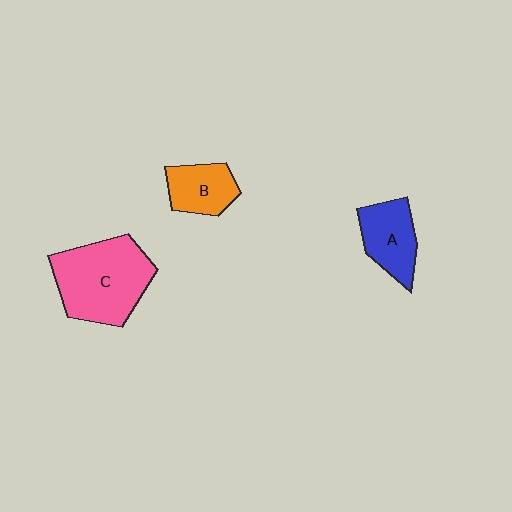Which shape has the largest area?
Shape C (pink).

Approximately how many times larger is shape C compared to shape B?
Approximately 2.2 times.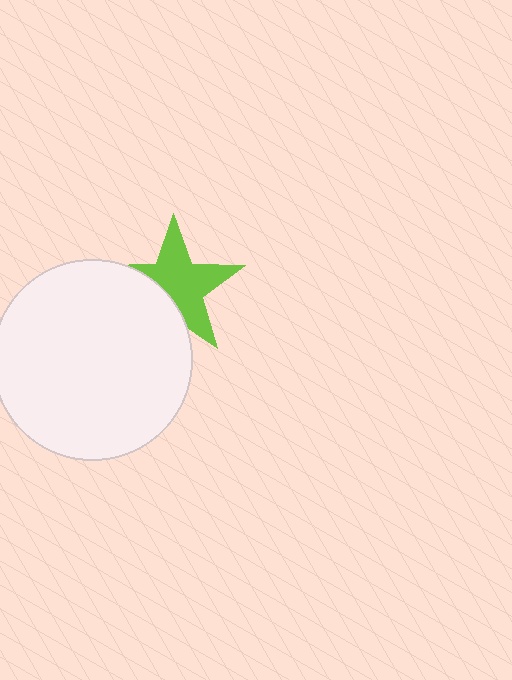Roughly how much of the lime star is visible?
Most of it is visible (roughly 65%).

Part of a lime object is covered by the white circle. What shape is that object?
It is a star.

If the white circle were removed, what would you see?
You would see the complete lime star.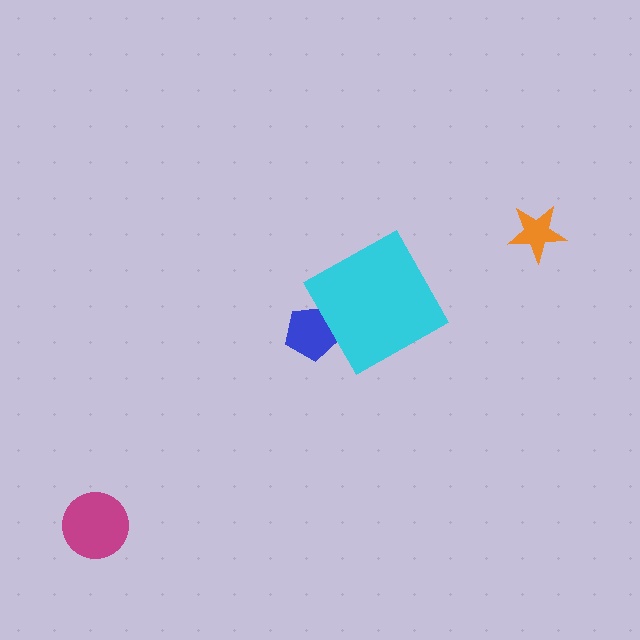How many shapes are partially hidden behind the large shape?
1 shape is partially hidden.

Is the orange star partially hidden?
No, the orange star is fully visible.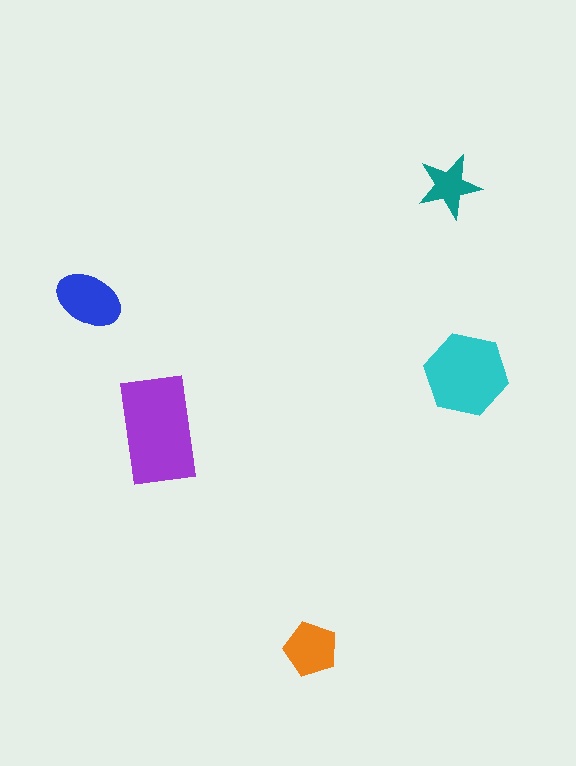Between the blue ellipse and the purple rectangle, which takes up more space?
The purple rectangle.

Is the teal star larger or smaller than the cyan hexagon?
Smaller.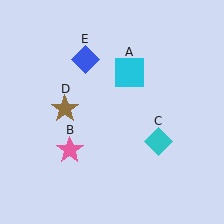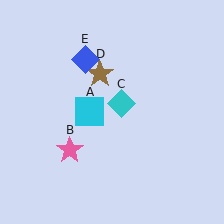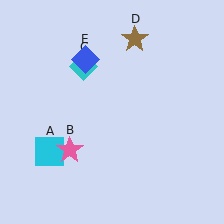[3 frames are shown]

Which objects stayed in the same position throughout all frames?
Pink star (object B) and blue diamond (object E) remained stationary.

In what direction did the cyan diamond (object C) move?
The cyan diamond (object C) moved up and to the left.